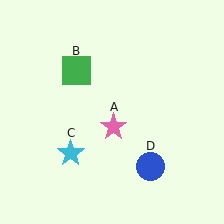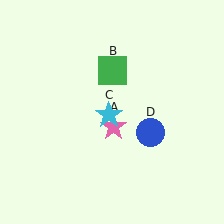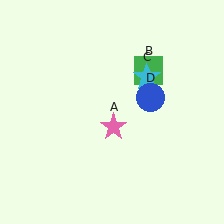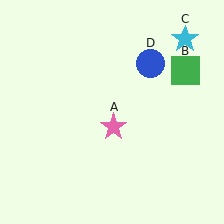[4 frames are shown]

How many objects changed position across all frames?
3 objects changed position: green square (object B), cyan star (object C), blue circle (object D).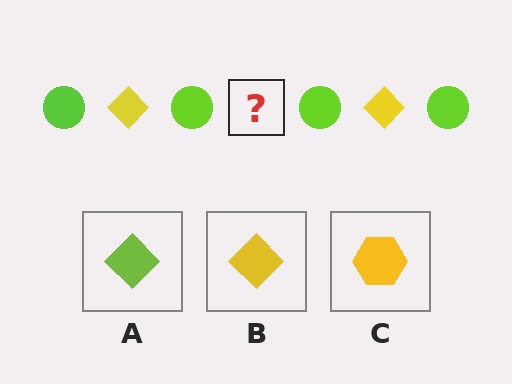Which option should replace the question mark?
Option B.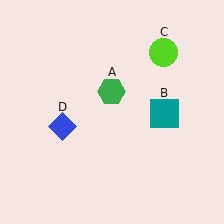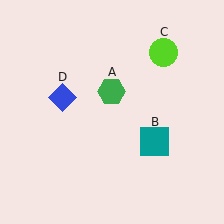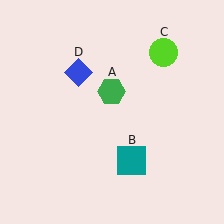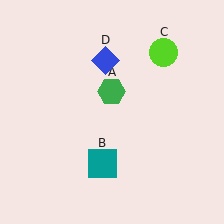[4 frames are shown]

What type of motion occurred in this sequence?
The teal square (object B), blue diamond (object D) rotated clockwise around the center of the scene.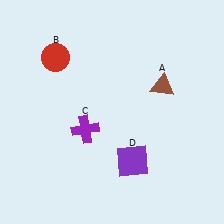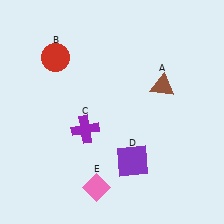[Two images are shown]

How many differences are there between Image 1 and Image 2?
There is 1 difference between the two images.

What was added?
A pink diamond (E) was added in Image 2.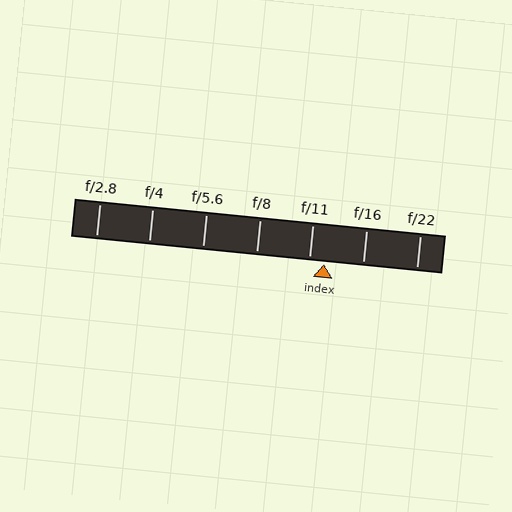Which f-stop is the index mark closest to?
The index mark is closest to f/11.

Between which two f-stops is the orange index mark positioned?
The index mark is between f/11 and f/16.